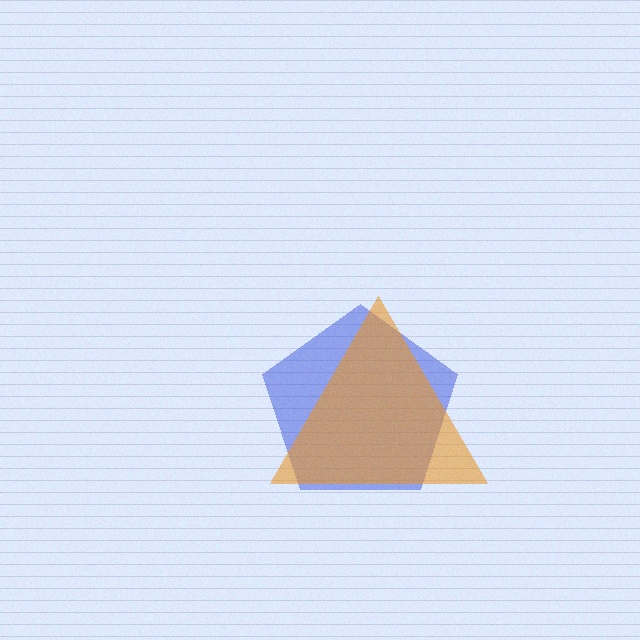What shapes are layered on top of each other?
The layered shapes are: a blue pentagon, an orange triangle.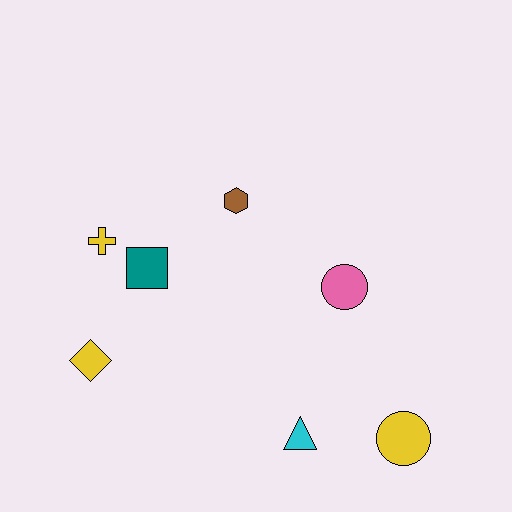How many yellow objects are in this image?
There are 3 yellow objects.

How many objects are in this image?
There are 7 objects.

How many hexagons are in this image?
There is 1 hexagon.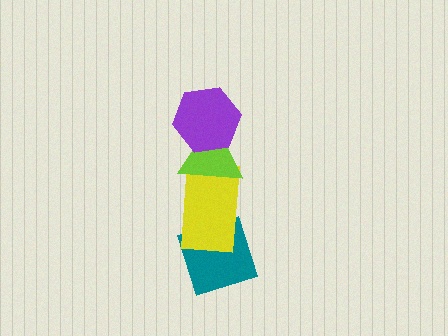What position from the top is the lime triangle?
The lime triangle is 2nd from the top.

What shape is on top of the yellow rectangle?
The lime triangle is on top of the yellow rectangle.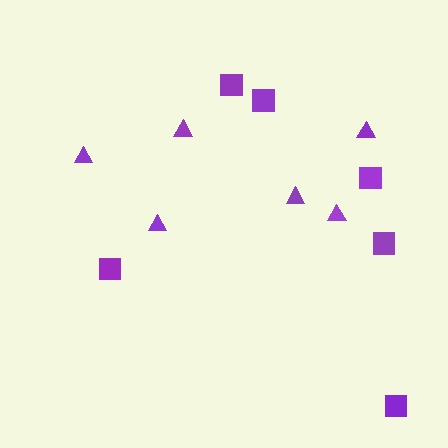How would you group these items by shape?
There are 2 groups: one group of triangles (6) and one group of squares (6).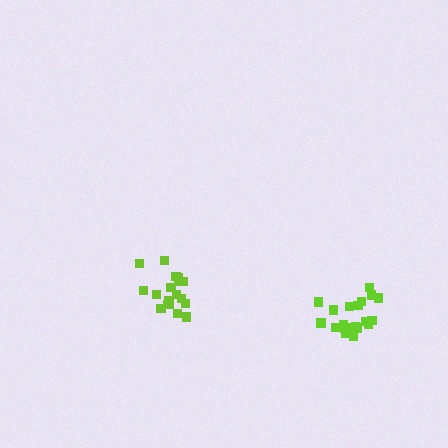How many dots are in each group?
Group 1: 20 dots, Group 2: 19 dots (39 total).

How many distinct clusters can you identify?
There are 2 distinct clusters.